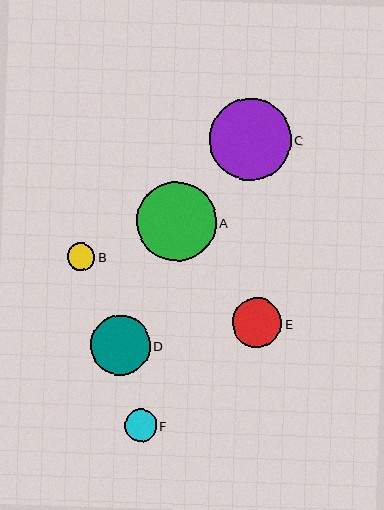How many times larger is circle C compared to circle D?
Circle C is approximately 1.4 times the size of circle D.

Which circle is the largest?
Circle C is the largest with a size of approximately 82 pixels.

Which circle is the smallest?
Circle B is the smallest with a size of approximately 28 pixels.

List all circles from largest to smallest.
From largest to smallest: C, A, D, E, F, B.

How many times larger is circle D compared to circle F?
Circle D is approximately 1.8 times the size of circle F.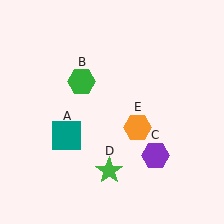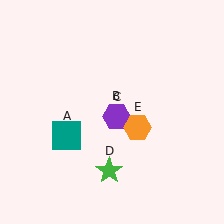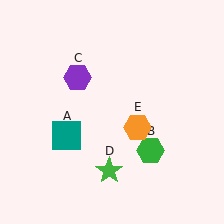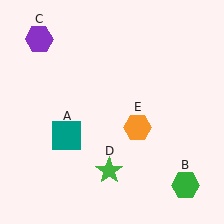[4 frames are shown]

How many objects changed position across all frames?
2 objects changed position: green hexagon (object B), purple hexagon (object C).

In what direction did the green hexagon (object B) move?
The green hexagon (object B) moved down and to the right.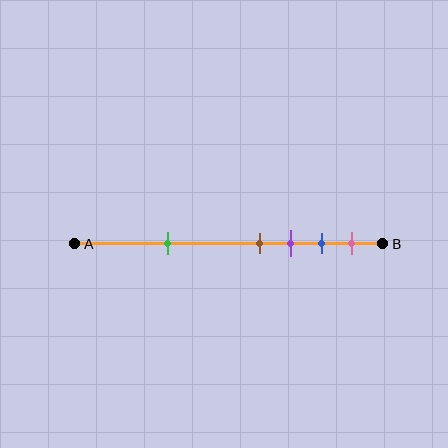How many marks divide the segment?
There are 5 marks dividing the segment.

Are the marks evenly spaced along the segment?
No, the marks are not evenly spaced.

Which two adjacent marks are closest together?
The brown and purple marks are the closest adjacent pair.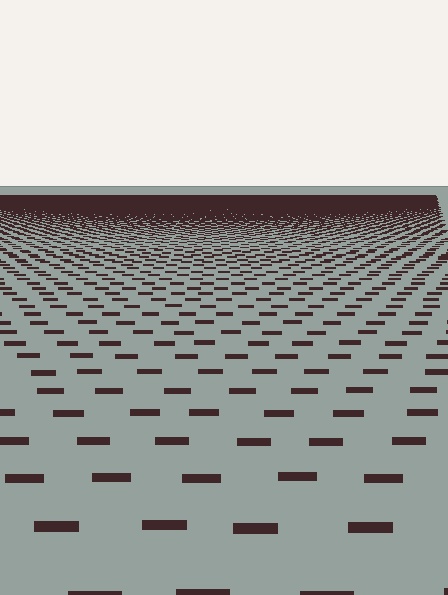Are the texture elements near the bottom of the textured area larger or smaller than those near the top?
Larger. Near the bottom, elements are closer to the viewer and appear at a bigger on-screen size.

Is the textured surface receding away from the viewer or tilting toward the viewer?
The surface is receding away from the viewer. Texture elements get smaller and denser toward the top.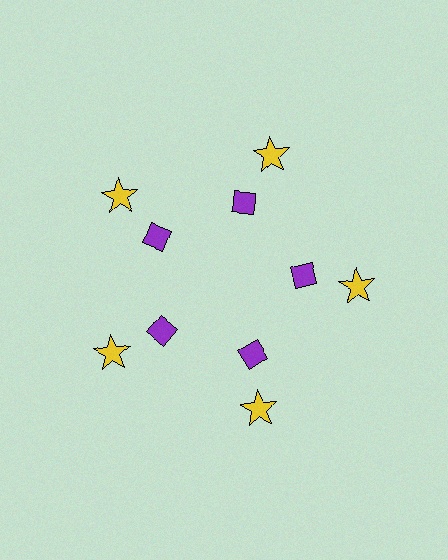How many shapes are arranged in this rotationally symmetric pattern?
There are 10 shapes, arranged in 5 groups of 2.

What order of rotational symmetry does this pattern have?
This pattern has 5-fold rotational symmetry.